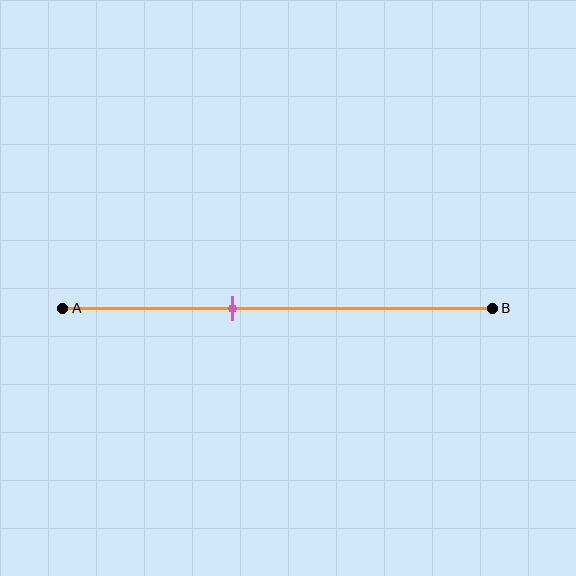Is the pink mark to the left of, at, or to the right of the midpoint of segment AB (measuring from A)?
The pink mark is to the left of the midpoint of segment AB.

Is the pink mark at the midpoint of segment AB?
No, the mark is at about 40% from A, not at the 50% midpoint.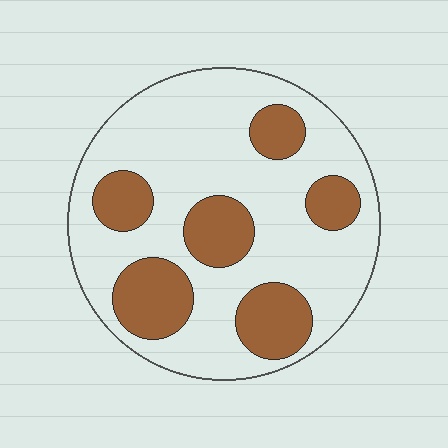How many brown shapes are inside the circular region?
6.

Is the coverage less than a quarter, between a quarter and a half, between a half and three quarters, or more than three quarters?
Between a quarter and a half.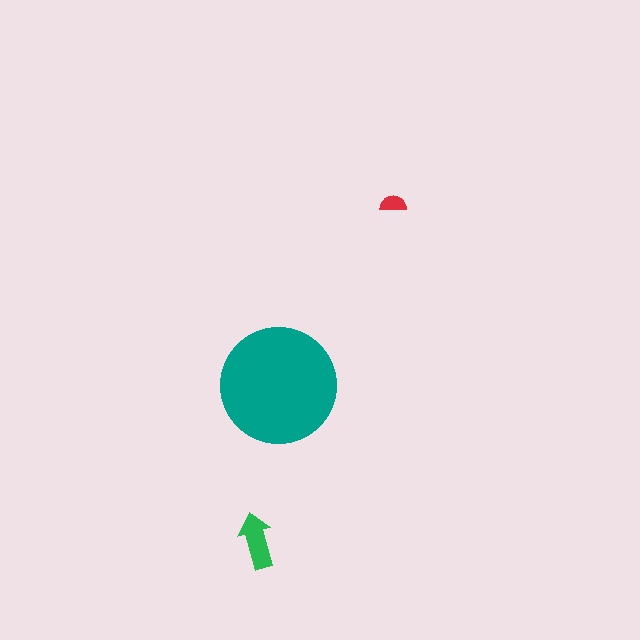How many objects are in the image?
There are 3 objects in the image.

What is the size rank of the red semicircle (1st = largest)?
3rd.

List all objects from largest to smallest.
The teal circle, the green arrow, the red semicircle.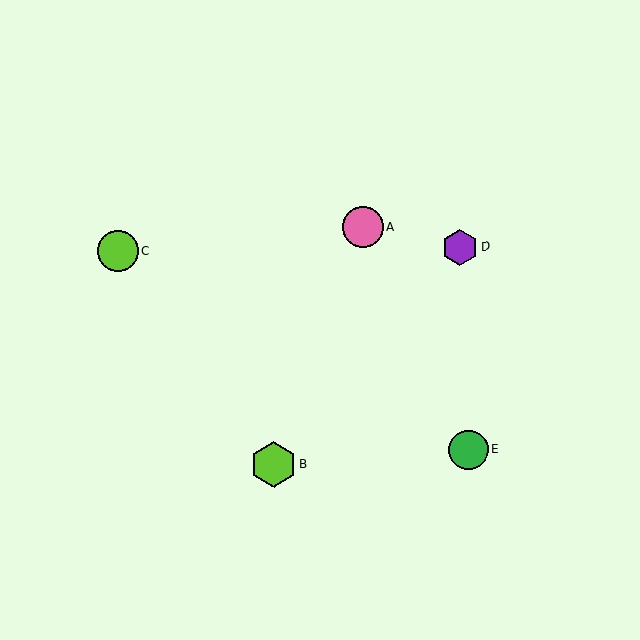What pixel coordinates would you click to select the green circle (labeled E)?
Click at (469, 450) to select the green circle E.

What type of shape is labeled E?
Shape E is a green circle.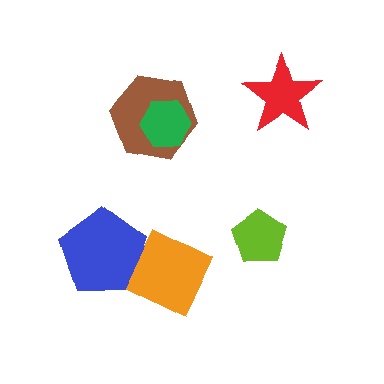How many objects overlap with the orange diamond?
1 object overlaps with the orange diamond.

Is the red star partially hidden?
No, no other shape covers it.